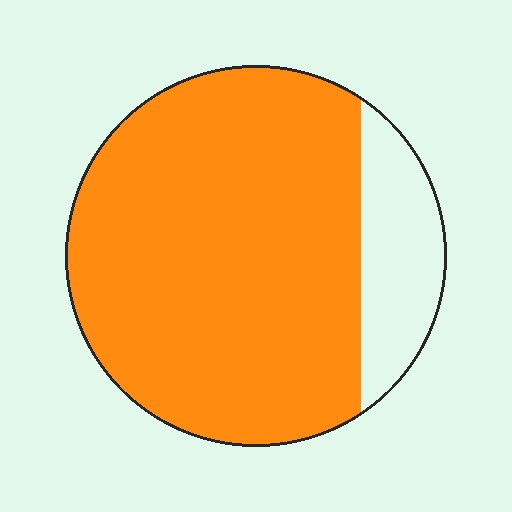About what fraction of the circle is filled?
About five sixths (5/6).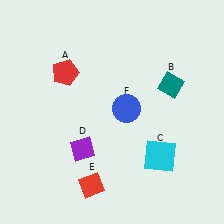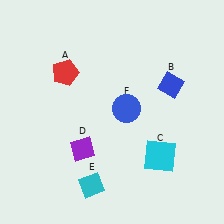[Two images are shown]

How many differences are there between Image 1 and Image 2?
There are 2 differences between the two images.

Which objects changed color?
B changed from teal to blue. E changed from red to cyan.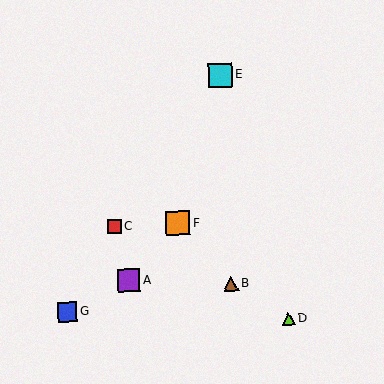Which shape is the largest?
The orange square (labeled F) is the largest.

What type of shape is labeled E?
Shape E is a cyan square.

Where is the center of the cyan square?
The center of the cyan square is at (220, 75).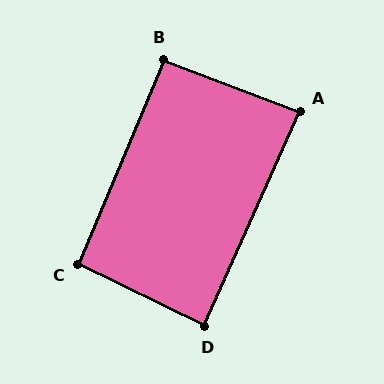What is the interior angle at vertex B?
Approximately 92 degrees (approximately right).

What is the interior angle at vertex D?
Approximately 88 degrees (approximately right).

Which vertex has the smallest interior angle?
A, at approximately 87 degrees.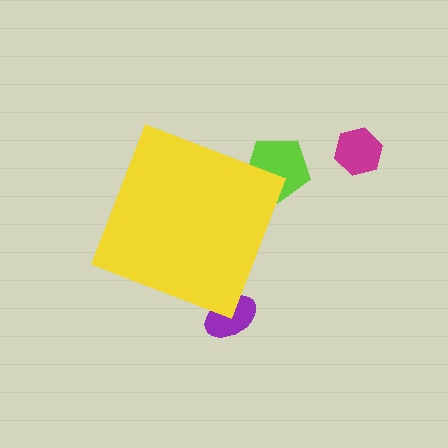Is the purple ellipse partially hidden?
Yes, the purple ellipse is partially hidden behind the yellow diamond.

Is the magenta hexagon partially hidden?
No, the magenta hexagon is fully visible.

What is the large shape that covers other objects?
A yellow diamond.